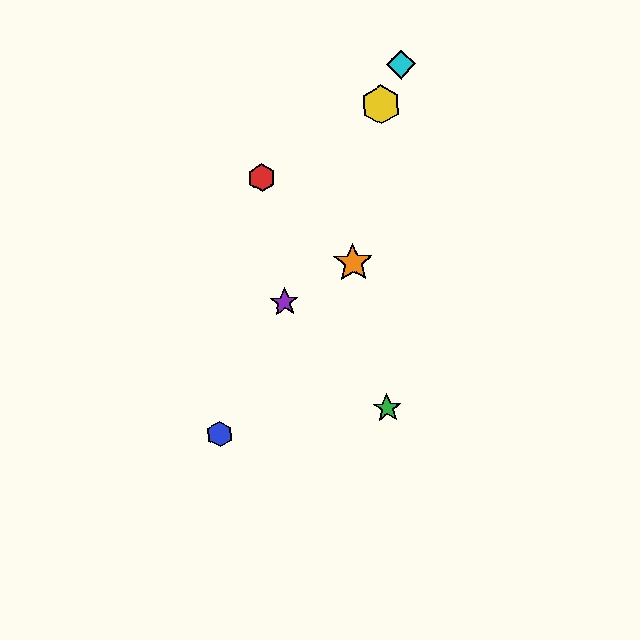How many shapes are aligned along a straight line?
4 shapes (the blue hexagon, the yellow hexagon, the purple star, the cyan diamond) are aligned along a straight line.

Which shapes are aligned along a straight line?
The blue hexagon, the yellow hexagon, the purple star, the cyan diamond are aligned along a straight line.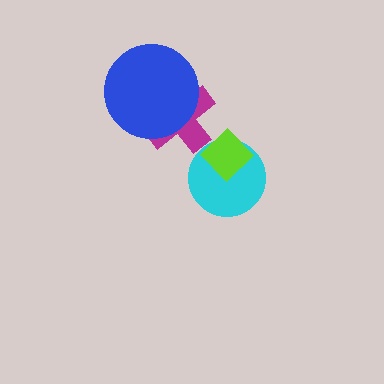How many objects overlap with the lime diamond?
1 object overlaps with the lime diamond.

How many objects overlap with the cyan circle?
1 object overlaps with the cyan circle.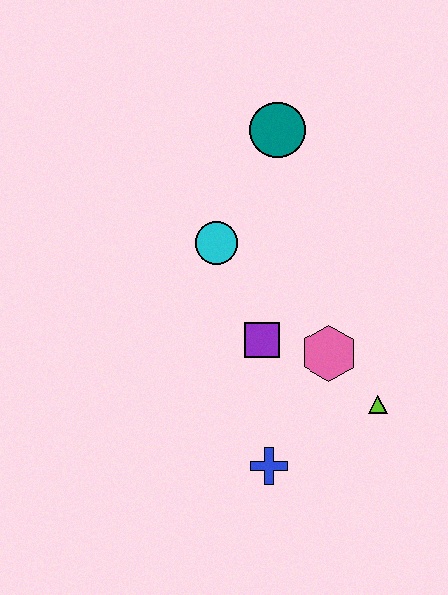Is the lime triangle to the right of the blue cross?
Yes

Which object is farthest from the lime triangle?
The teal circle is farthest from the lime triangle.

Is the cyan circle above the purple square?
Yes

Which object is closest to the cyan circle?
The purple square is closest to the cyan circle.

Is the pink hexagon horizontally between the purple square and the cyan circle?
No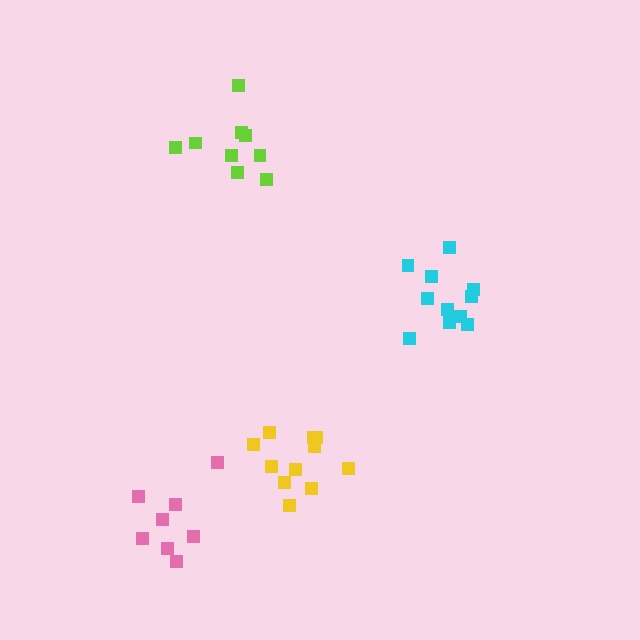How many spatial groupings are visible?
There are 4 spatial groupings.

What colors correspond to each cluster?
The clusters are colored: yellow, lime, cyan, pink.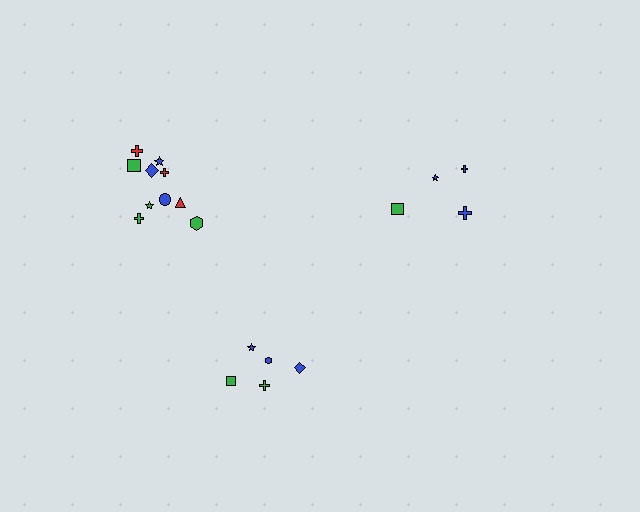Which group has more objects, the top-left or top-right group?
The top-left group.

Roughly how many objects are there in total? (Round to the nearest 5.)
Roughly 20 objects in total.